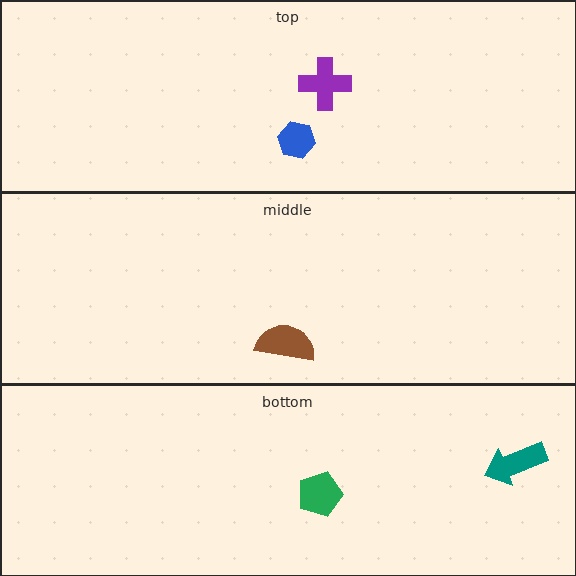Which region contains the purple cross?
The top region.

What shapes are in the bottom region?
The teal arrow, the green pentagon.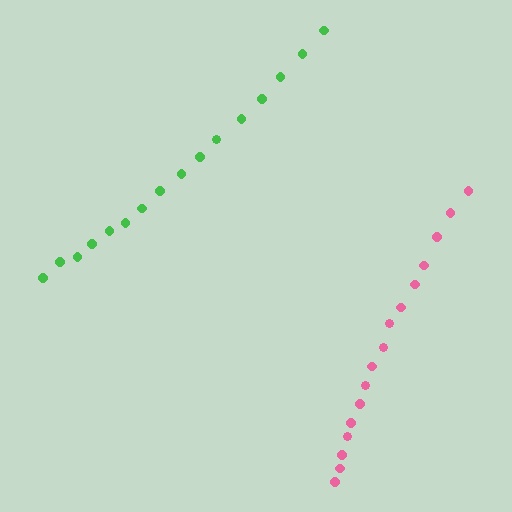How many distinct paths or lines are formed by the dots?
There are 2 distinct paths.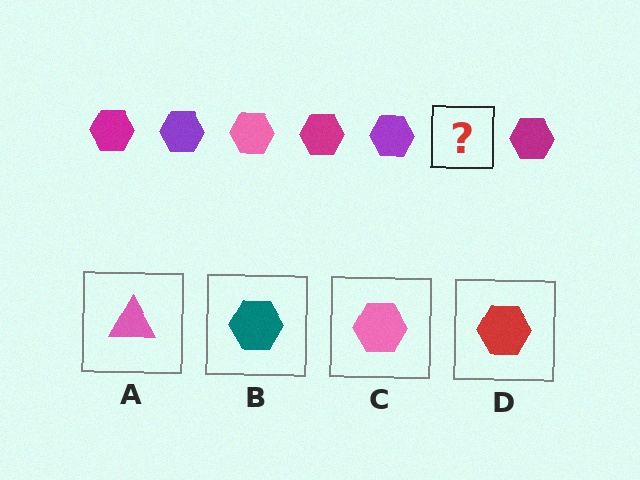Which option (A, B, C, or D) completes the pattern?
C.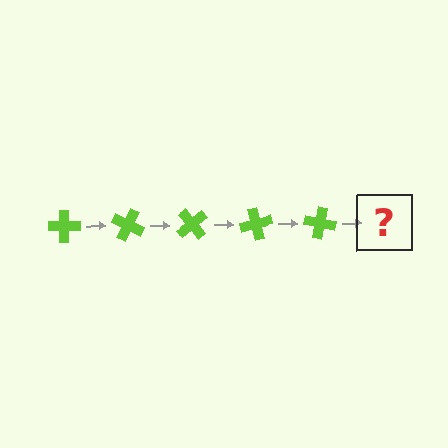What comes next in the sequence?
The next element should be a lime cross rotated 125 degrees.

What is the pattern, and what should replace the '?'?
The pattern is that the cross rotates 25 degrees each step. The '?' should be a lime cross rotated 125 degrees.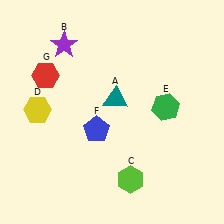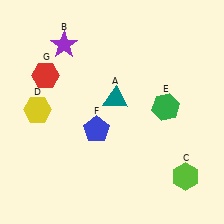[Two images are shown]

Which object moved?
The lime hexagon (C) moved right.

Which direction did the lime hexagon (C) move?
The lime hexagon (C) moved right.